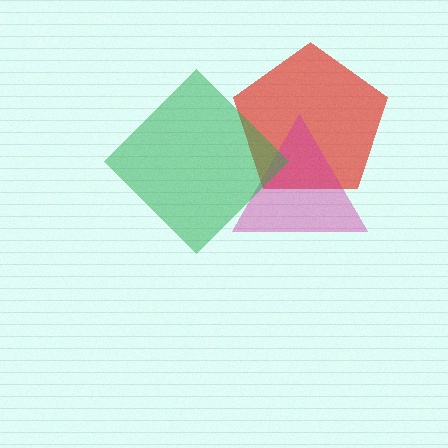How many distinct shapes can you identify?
There are 3 distinct shapes: a red pentagon, a magenta triangle, a green diamond.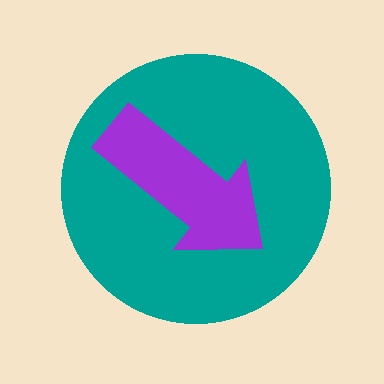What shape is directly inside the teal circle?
The purple arrow.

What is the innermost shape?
The purple arrow.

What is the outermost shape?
The teal circle.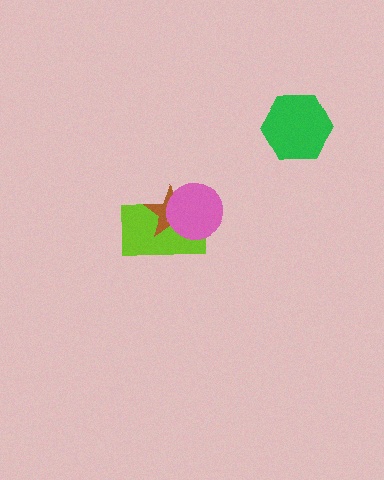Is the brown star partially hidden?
Yes, it is partially covered by another shape.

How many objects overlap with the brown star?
2 objects overlap with the brown star.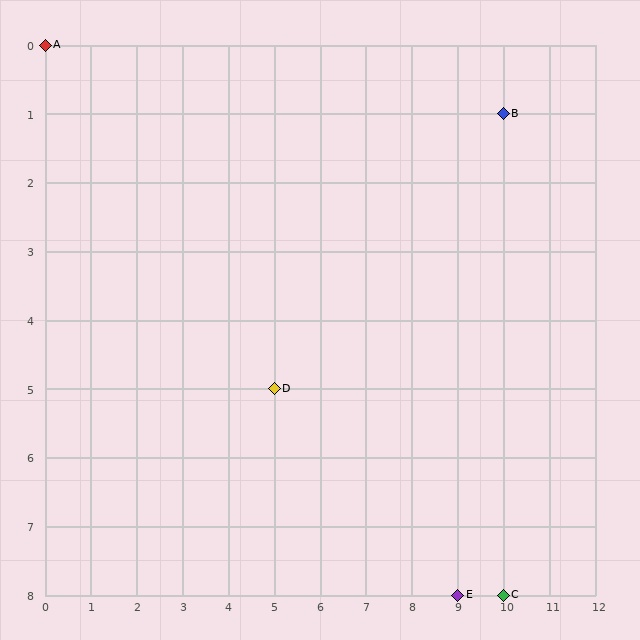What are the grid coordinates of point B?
Point B is at grid coordinates (10, 1).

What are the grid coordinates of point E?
Point E is at grid coordinates (9, 8).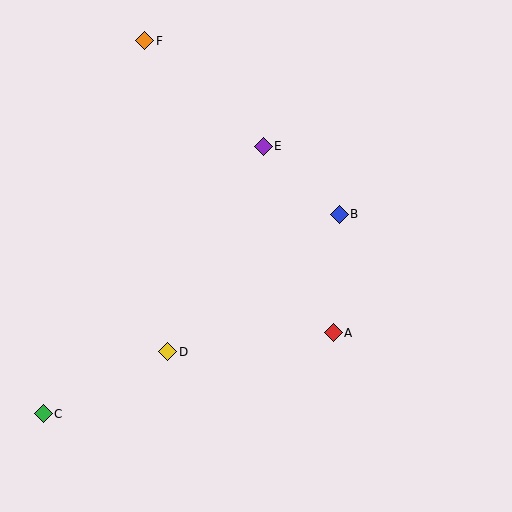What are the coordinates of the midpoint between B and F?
The midpoint between B and F is at (242, 127).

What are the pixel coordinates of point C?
Point C is at (43, 414).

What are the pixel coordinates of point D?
Point D is at (168, 352).